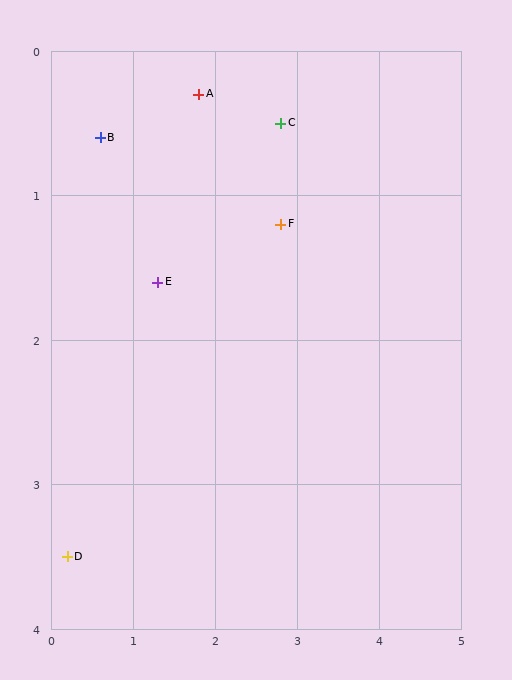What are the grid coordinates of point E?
Point E is at approximately (1.3, 1.6).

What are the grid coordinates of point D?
Point D is at approximately (0.2, 3.5).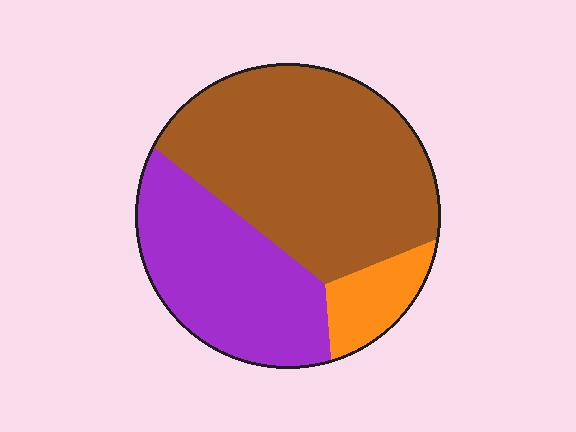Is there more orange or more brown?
Brown.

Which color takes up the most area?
Brown, at roughly 55%.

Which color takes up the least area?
Orange, at roughly 10%.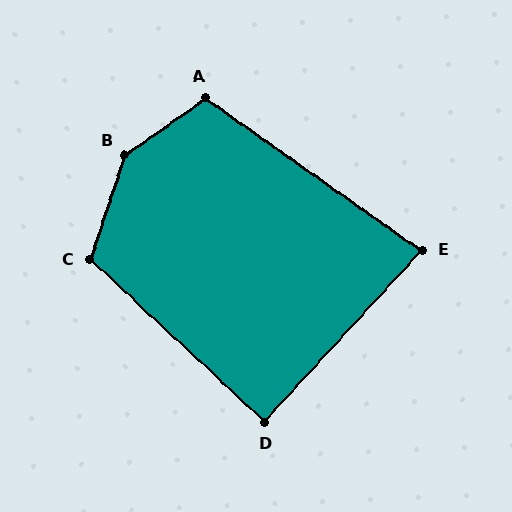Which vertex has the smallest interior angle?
E, at approximately 83 degrees.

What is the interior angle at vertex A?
Approximately 110 degrees (obtuse).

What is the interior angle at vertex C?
Approximately 115 degrees (obtuse).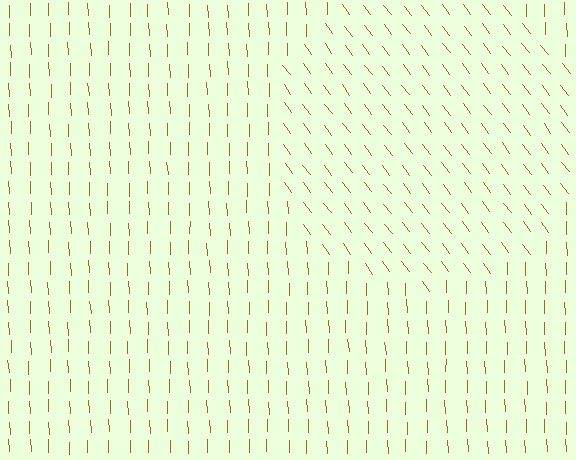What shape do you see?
I see a circle.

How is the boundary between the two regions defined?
The boundary is defined purely by a change in line orientation (approximately 35 degrees difference). All lines are the same color and thickness.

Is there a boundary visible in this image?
Yes, there is a texture boundary formed by a change in line orientation.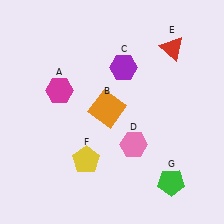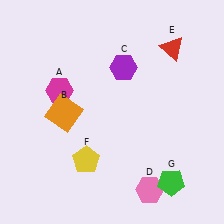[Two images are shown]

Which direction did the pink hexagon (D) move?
The pink hexagon (D) moved down.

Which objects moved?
The objects that moved are: the orange square (B), the pink hexagon (D).